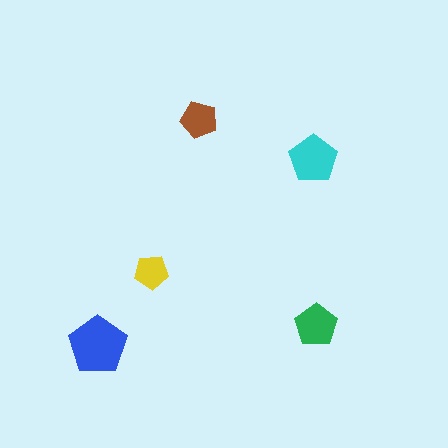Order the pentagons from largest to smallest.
the blue one, the cyan one, the green one, the brown one, the yellow one.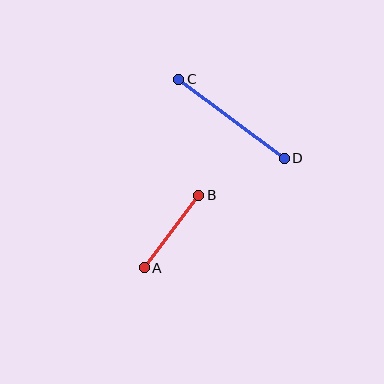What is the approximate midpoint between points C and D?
The midpoint is at approximately (231, 119) pixels.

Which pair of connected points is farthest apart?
Points C and D are farthest apart.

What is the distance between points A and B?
The distance is approximately 91 pixels.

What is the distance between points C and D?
The distance is approximately 132 pixels.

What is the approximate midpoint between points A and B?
The midpoint is at approximately (172, 232) pixels.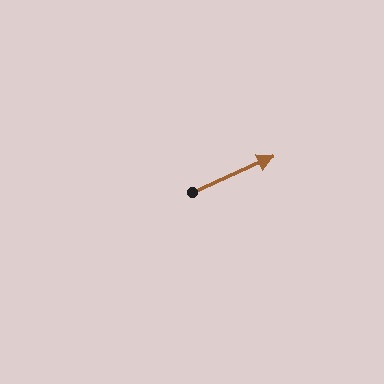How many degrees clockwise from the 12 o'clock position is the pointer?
Approximately 66 degrees.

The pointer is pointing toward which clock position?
Roughly 2 o'clock.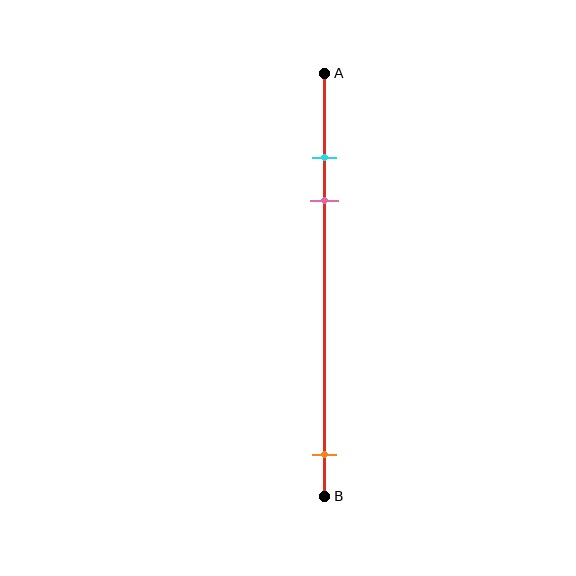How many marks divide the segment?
There are 3 marks dividing the segment.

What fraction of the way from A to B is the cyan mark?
The cyan mark is approximately 20% (0.2) of the way from A to B.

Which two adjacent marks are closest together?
The cyan and pink marks are the closest adjacent pair.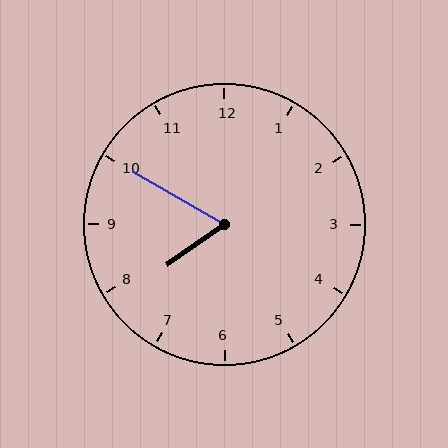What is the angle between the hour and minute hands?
Approximately 65 degrees.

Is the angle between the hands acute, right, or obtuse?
It is acute.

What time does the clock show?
7:50.